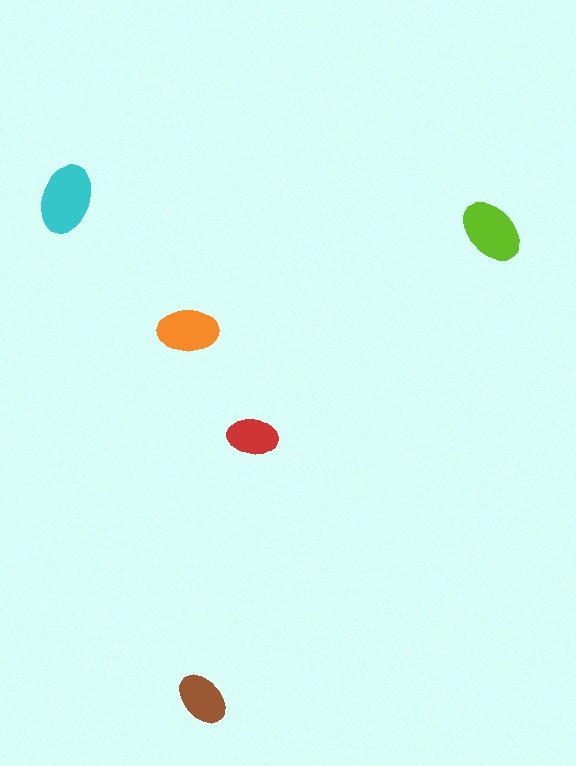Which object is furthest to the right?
The lime ellipse is rightmost.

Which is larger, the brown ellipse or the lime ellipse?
The lime one.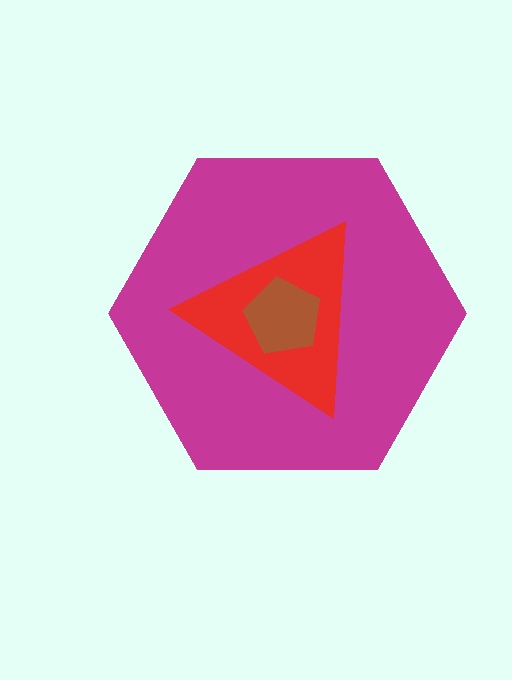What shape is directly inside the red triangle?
The brown pentagon.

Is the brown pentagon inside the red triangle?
Yes.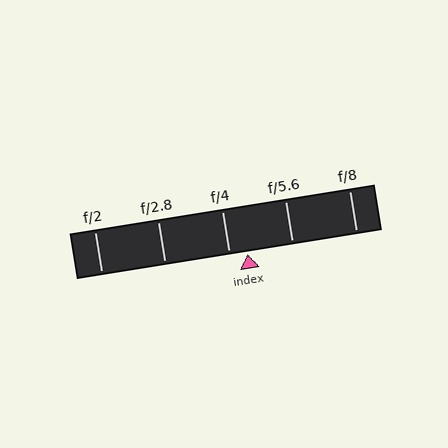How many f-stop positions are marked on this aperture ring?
There are 5 f-stop positions marked.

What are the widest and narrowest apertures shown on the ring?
The widest aperture shown is f/2 and the narrowest is f/8.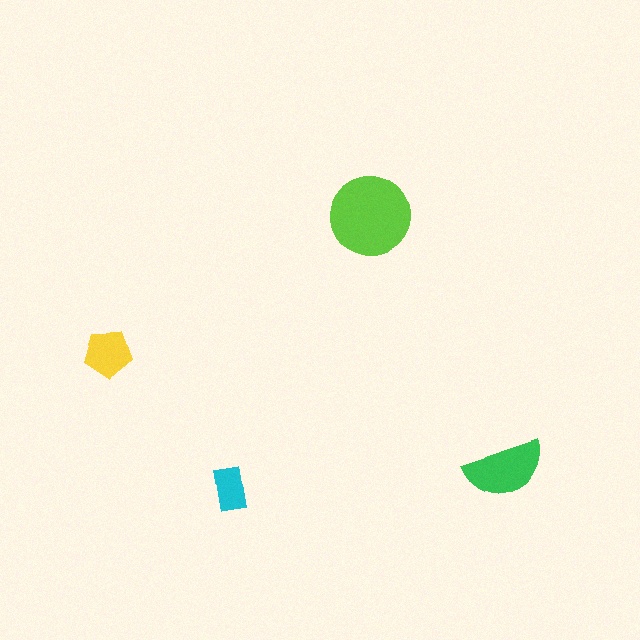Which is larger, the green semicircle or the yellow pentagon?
The green semicircle.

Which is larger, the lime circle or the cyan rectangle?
The lime circle.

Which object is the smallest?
The cyan rectangle.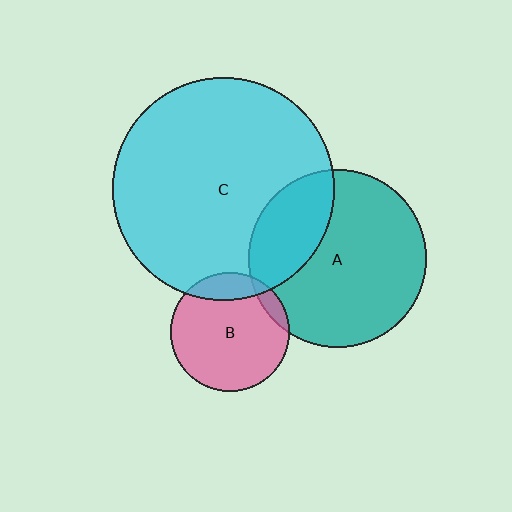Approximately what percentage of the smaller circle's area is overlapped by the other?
Approximately 5%.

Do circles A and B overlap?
Yes.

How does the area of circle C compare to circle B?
Approximately 3.5 times.